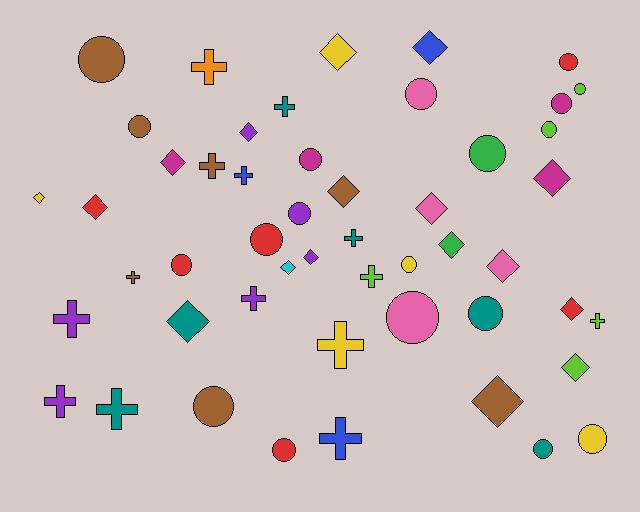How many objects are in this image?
There are 50 objects.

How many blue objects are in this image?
There are 3 blue objects.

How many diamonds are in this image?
There are 17 diamonds.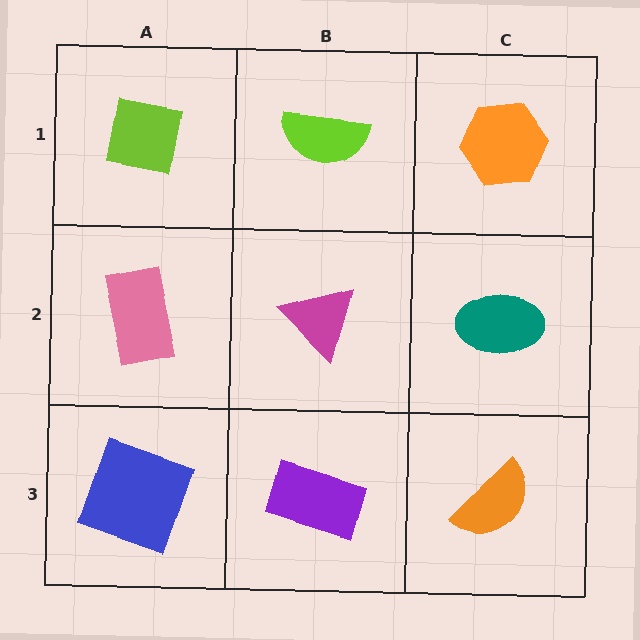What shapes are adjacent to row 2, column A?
A lime square (row 1, column A), a blue square (row 3, column A), a magenta triangle (row 2, column B).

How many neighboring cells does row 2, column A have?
3.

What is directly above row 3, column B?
A magenta triangle.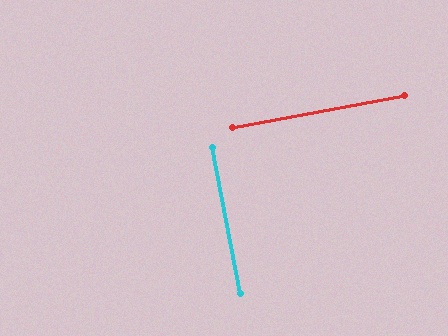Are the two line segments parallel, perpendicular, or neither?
Perpendicular — they meet at approximately 89°.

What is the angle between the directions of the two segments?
Approximately 89 degrees.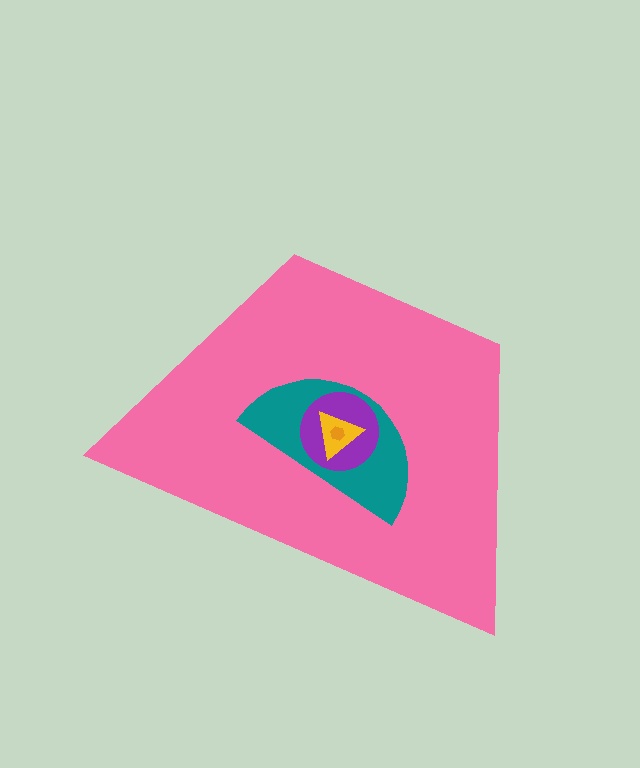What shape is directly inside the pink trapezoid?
The teal semicircle.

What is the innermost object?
The orange hexagon.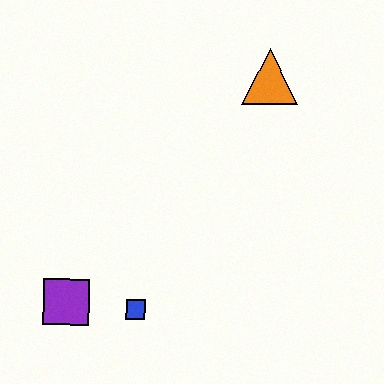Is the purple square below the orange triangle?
Yes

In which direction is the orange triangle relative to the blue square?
The orange triangle is above the blue square.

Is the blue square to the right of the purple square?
Yes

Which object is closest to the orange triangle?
The blue square is closest to the orange triangle.